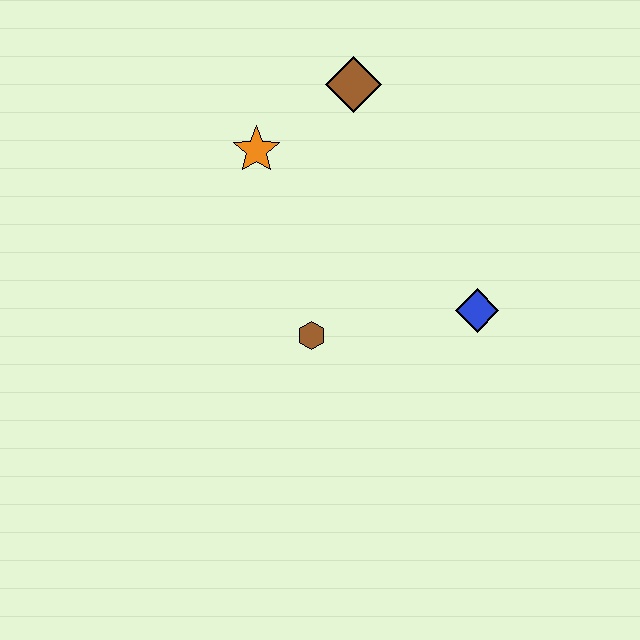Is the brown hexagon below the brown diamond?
Yes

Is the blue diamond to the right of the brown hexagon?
Yes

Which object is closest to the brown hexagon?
The blue diamond is closest to the brown hexagon.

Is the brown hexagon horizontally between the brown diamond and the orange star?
Yes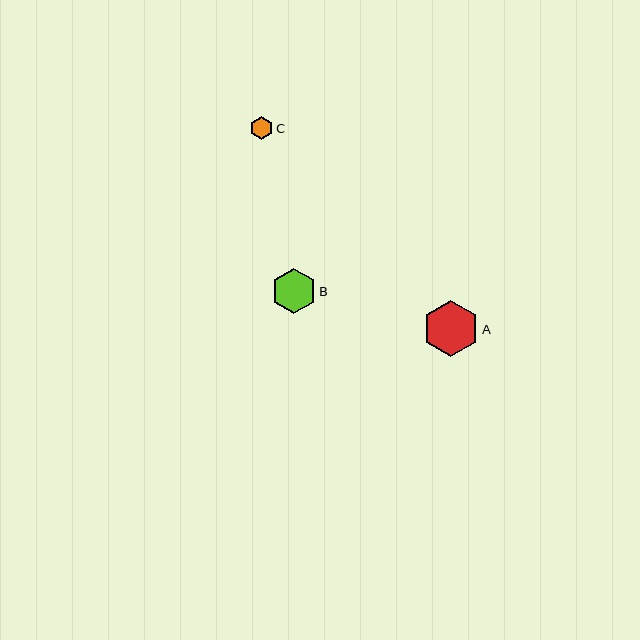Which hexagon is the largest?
Hexagon A is the largest with a size of approximately 56 pixels.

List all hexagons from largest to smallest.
From largest to smallest: A, B, C.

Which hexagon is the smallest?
Hexagon C is the smallest with a size of approximately 23 pixels.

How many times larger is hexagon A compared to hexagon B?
Hexagon A is approximately 1.3 times the size of hexagon B.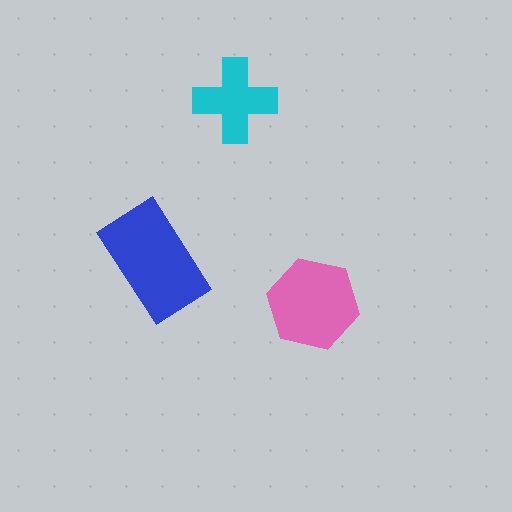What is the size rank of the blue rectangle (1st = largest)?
1st.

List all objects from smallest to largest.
The cyan cross, the pink hexagon, the blue rectangle.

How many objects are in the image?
There are 3 objects in the image.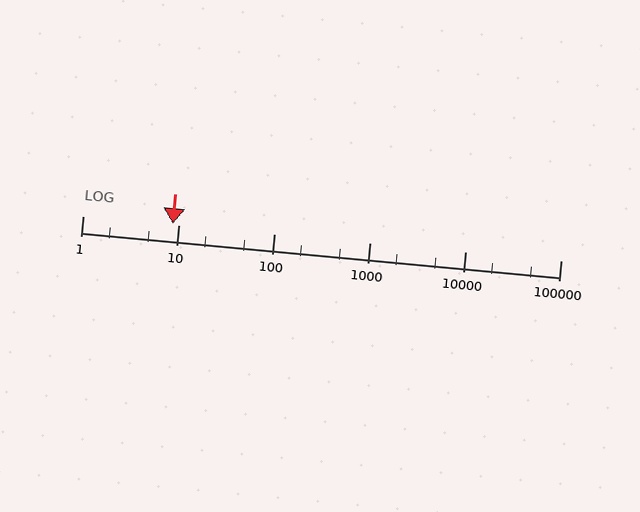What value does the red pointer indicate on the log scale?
The pointer indicates approximately 8.7.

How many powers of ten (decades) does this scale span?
The scale spans 5 decades, from 1 to 100000.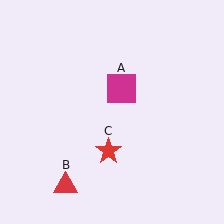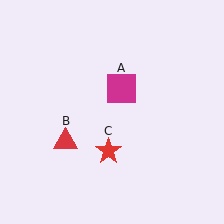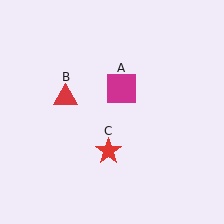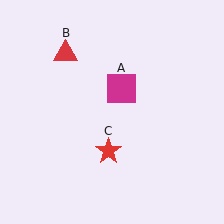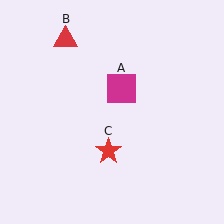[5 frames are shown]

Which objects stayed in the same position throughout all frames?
Magenta square (object A) and red star (object C) remained stationary.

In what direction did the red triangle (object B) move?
The red triangle (object B) moved up.